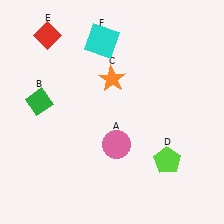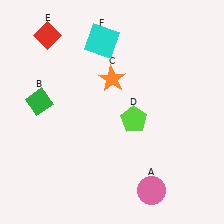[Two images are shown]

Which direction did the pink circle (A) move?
The pink circle (A) moved down.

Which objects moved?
The objects that moved are: the pink circle (A), the lime pentagon (D).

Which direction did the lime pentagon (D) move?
The lime pentagon (D) moved up.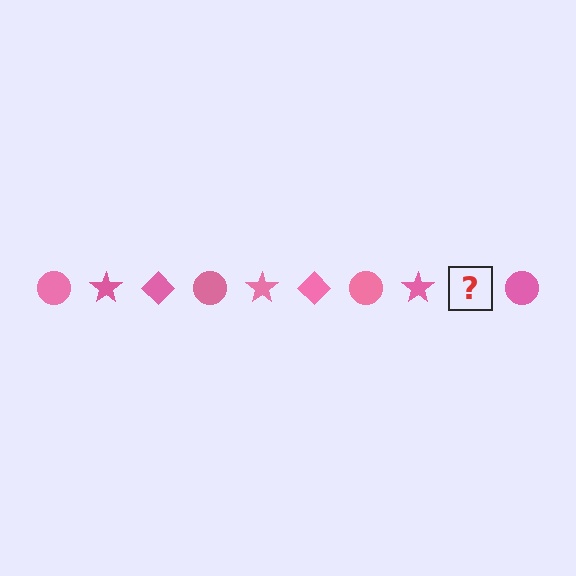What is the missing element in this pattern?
The missing element is a pink diamond.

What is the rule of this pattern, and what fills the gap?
The rule is that the pattern cycles through circle, star, diamond shapes in pink. The gap should be filled with a pink diamond.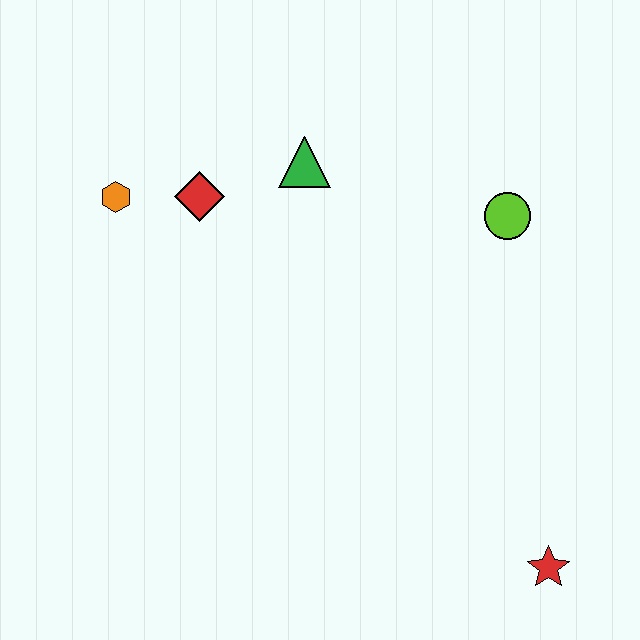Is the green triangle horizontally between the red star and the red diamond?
Yes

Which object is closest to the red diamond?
The orange hexagon is closest to the red diamond.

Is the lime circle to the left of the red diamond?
No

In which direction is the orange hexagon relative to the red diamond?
The orange hexagon is to the left of the red diamond.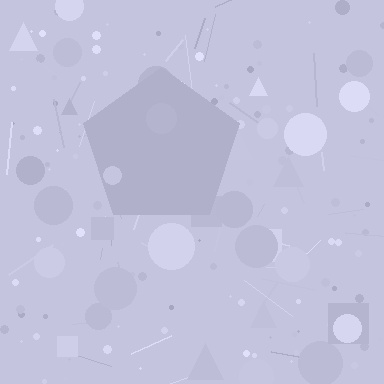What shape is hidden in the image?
A pentagon is hidden in the image.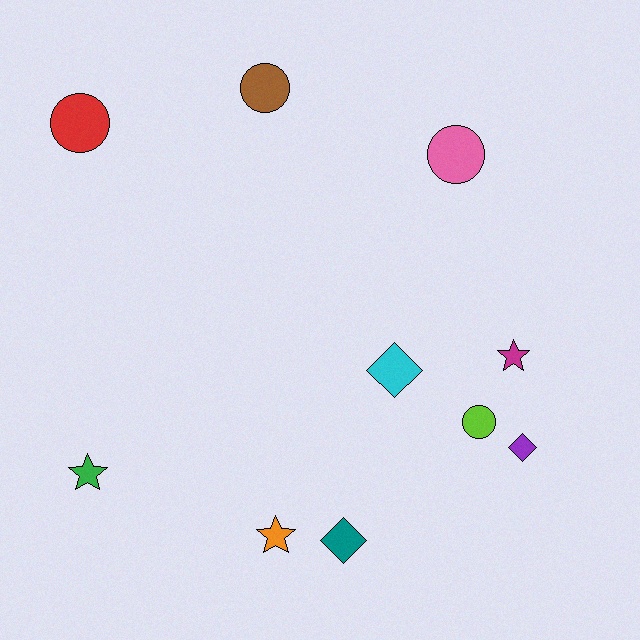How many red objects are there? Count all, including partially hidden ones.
There is 1 red object.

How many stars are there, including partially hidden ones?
There are 3 stars.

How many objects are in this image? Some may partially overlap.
There are 10 objects.